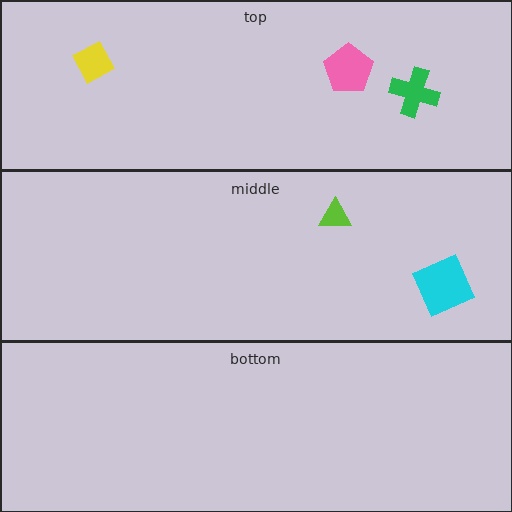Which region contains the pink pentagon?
The top region.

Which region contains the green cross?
The top region.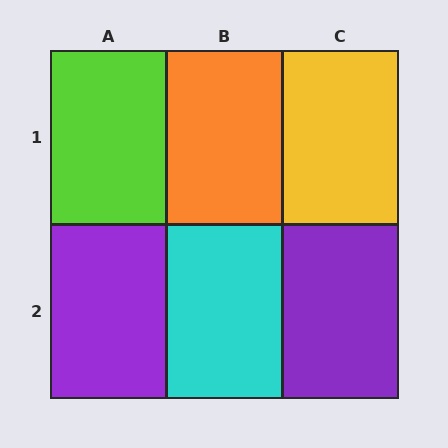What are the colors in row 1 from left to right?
Lime, orange, yellow.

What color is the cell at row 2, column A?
Purple.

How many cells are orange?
1 cell is orange.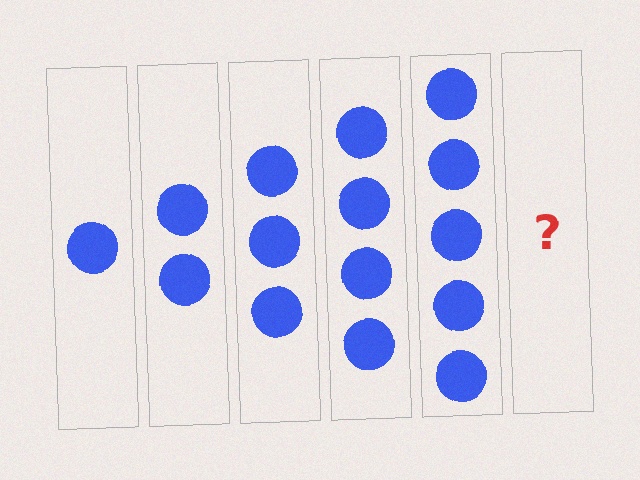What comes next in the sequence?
The next element should be 6 circles.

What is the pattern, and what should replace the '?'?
The pattern is that each step adds one more circle. The '?' should be 6 circles.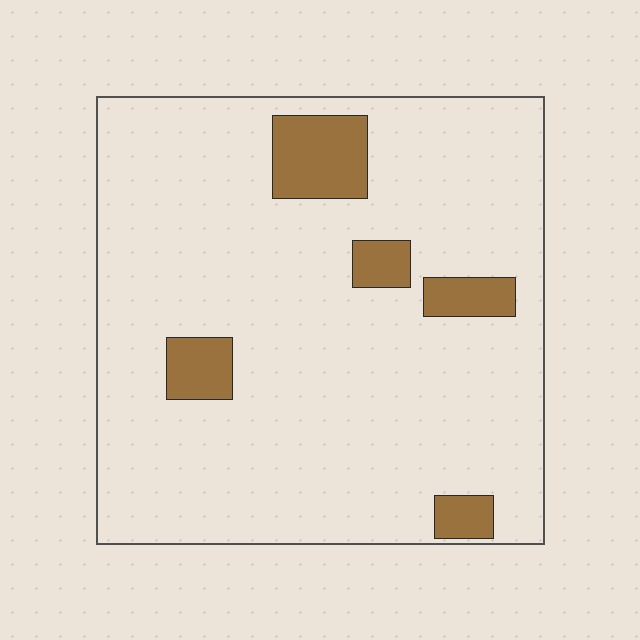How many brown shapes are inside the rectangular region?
5.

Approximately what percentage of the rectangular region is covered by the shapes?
Approximately 10%.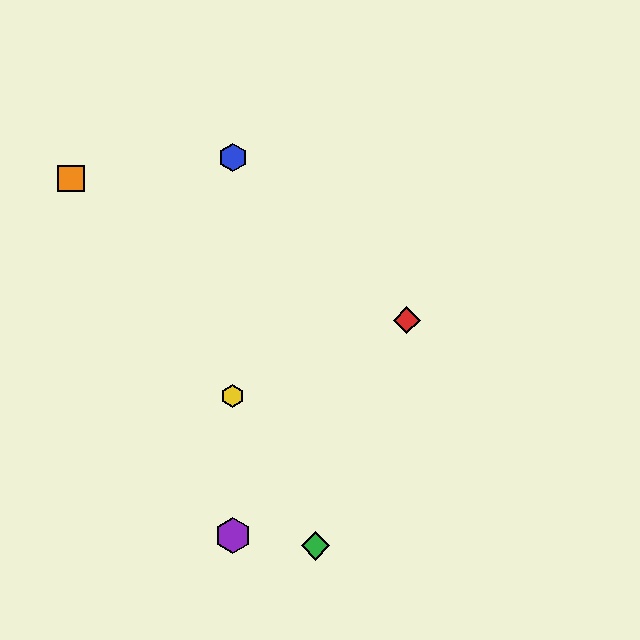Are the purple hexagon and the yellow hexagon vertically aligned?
Yes, both are at x≈233.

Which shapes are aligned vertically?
The blue hexagon, the yellow hexagon, the purple hexagon are aligned vertically.